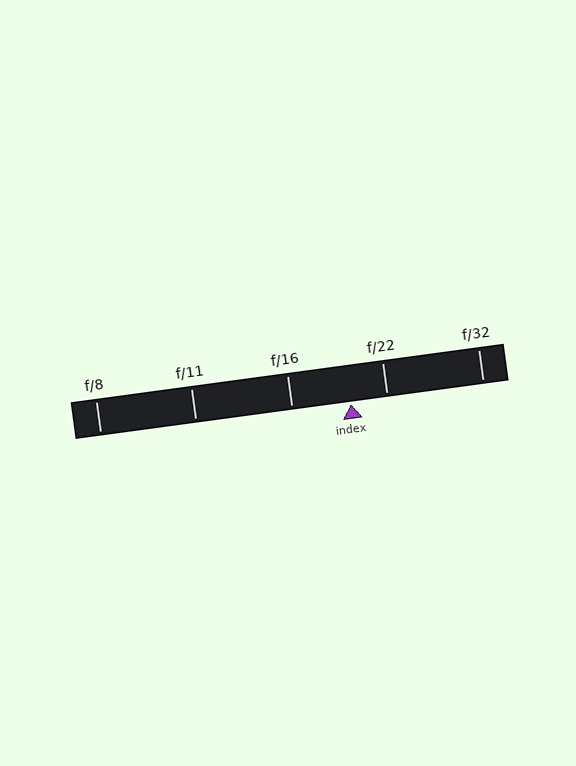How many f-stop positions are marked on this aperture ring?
There are 5 f-stop positions marked.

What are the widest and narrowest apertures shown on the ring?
The widest aperture shown is f/8 and the narrowest is f/32.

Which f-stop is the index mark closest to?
The index mark is closest to f/22.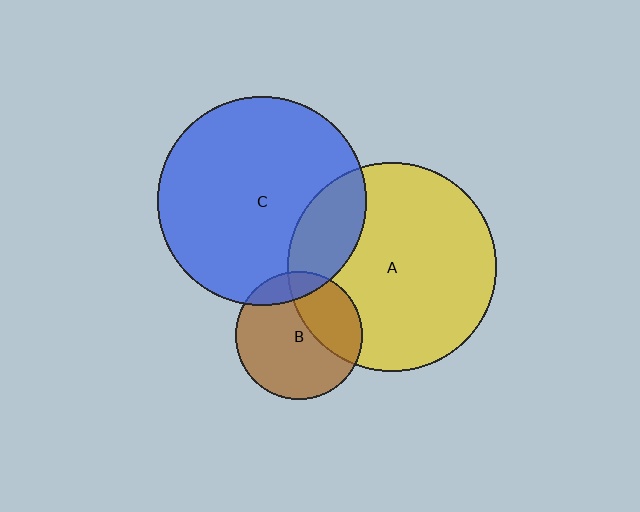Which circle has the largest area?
Circle C (blue).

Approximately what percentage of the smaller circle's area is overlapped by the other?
Approximately 20%.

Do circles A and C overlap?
Yes.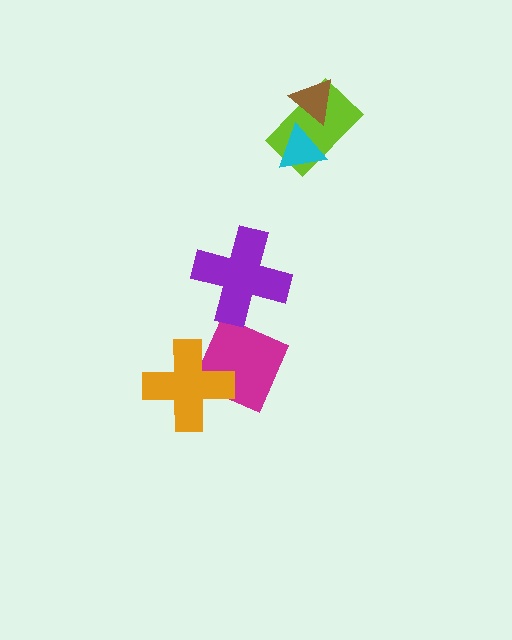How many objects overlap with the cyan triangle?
1 object overlaps with the cyan triangle.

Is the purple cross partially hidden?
No, no other shape covers it.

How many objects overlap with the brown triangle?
1 object overlaps with the brown triangle.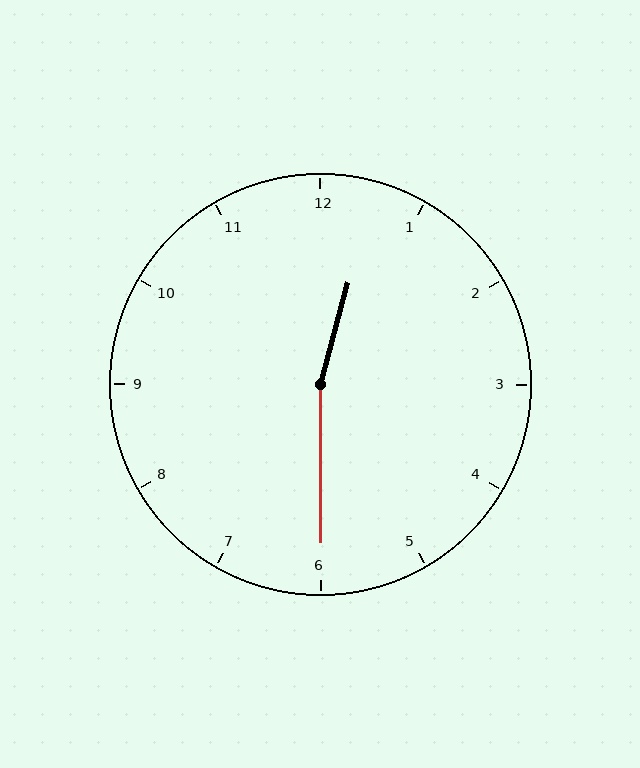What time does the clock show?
12:30.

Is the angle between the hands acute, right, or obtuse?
It is obtuse.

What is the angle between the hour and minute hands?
Approximately 165 degrees.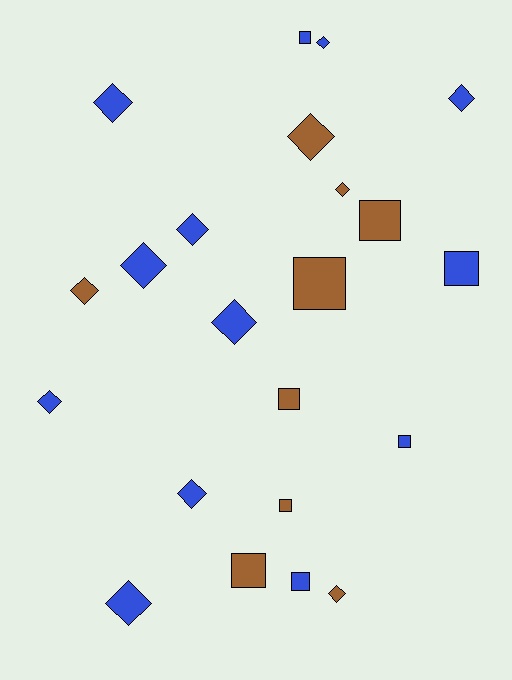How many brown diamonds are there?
There are 4 brown diamonds.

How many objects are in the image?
There are 22 objects.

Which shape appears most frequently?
Diamond, with 13 objects.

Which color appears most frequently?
Blue, with 13 objects.